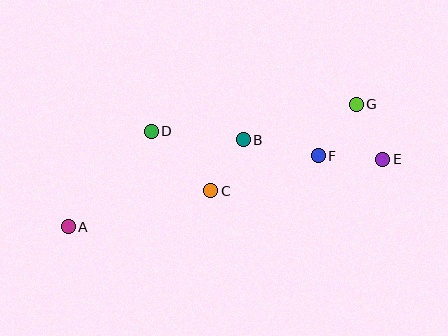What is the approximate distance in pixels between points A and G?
The distance between A and G is approximately 313 pixels.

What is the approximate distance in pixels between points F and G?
The distance between F and G is approximately 64 pixels.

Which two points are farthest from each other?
Points A and E are farthest from each other.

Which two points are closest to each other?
Points B and C are closest to each other.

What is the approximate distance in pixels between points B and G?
The distance between B and G is approximately 119 pixels.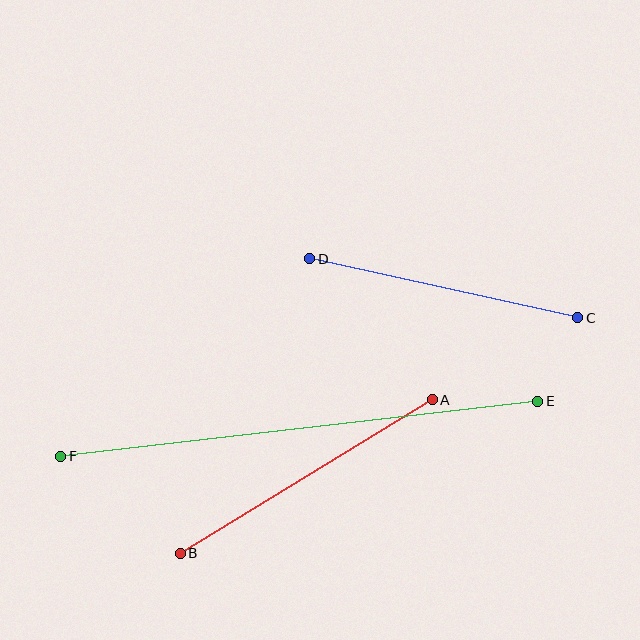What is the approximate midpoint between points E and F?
The midpoint is at approximately (299, 429) pixels.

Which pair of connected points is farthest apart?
Points E and F are farthest apart.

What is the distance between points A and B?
The distance is approximately 295 pixels.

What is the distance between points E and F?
The distance is approximately 480 pixels.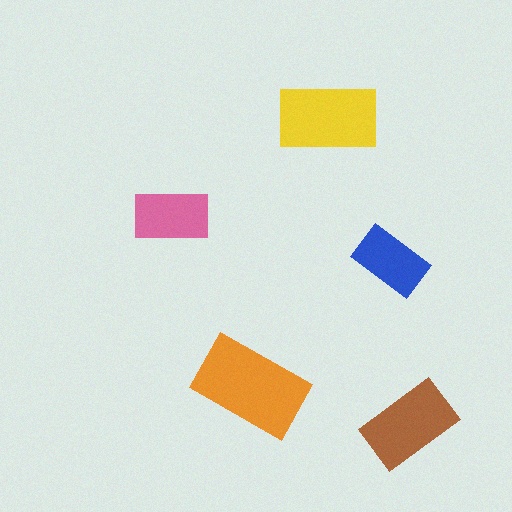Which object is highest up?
The yellow rectangle is topmost.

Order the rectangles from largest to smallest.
the orange one, the yellow one, the brown one, the pink one, the blue one.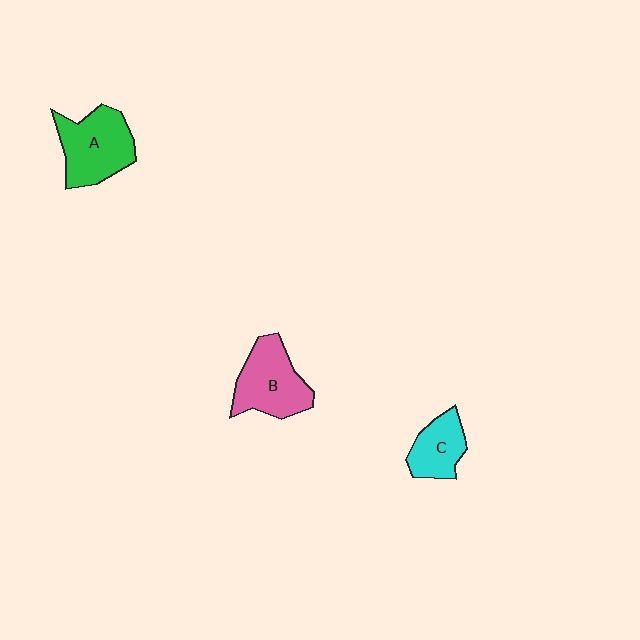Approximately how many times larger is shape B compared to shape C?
Approximately 1.5 times.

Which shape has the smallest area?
Shape C (cyan).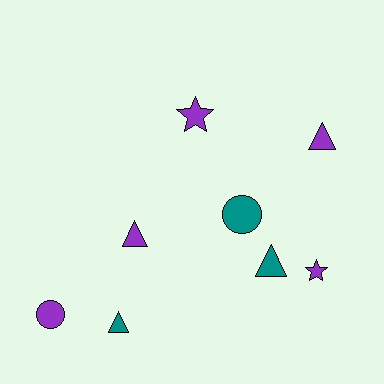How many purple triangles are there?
There are 2 purple triangles.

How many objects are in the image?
There are 8 objects.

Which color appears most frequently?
Purple, with 5 objects.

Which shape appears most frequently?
Triangle, with 4 objects.